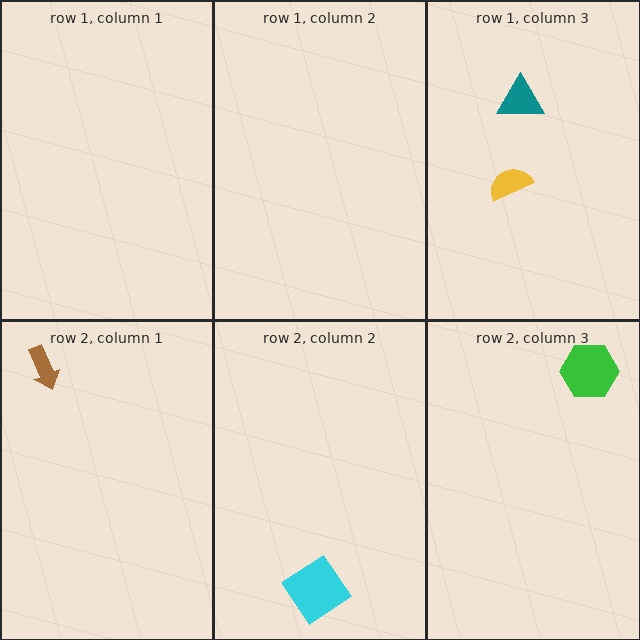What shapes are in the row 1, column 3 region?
The yellow semicircle, the teal triangle.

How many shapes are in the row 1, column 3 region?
2.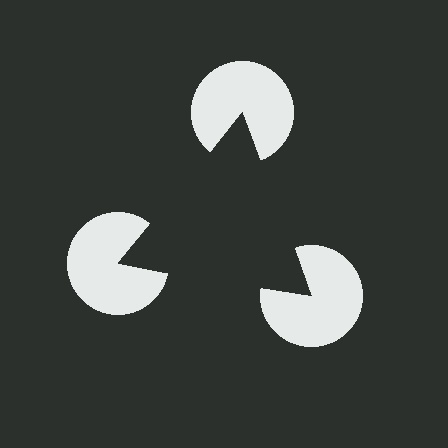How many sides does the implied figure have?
3 sides.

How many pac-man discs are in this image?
There are 3 — one at each vertex of the illusory triangle.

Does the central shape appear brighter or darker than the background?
It typically appears slightly darker than the background, even though no actual brightness change is drawn.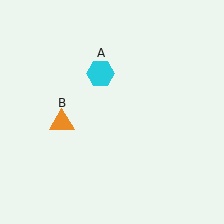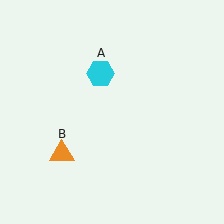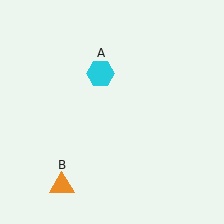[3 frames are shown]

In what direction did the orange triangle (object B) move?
The orange triangle (object B) moved down.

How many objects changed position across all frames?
1 object changed position: orange triangle (object B).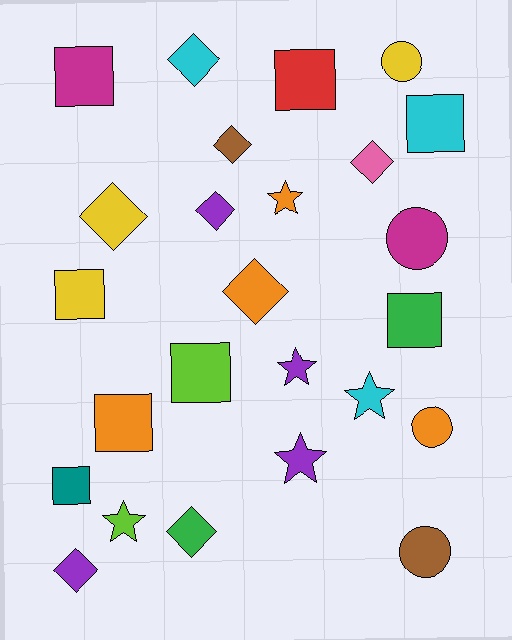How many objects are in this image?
There are 25 objects.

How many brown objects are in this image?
There are 2 brown objects.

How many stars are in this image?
There are 5 stars.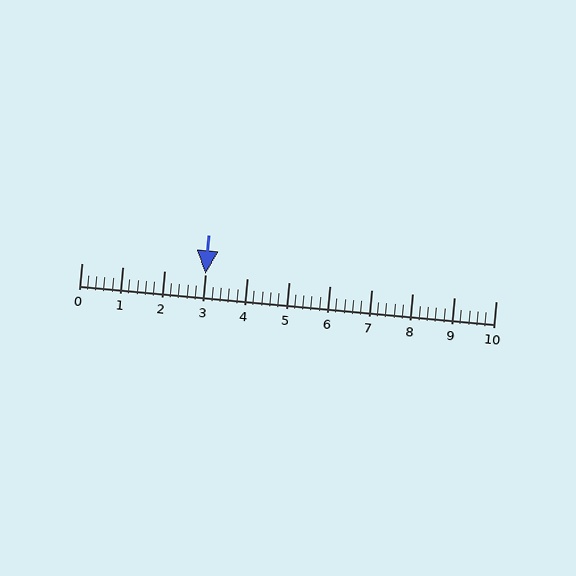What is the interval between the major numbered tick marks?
The major tick marks are spaced 1 units apart.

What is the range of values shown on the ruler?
The ruler shows values from 0 to 10.